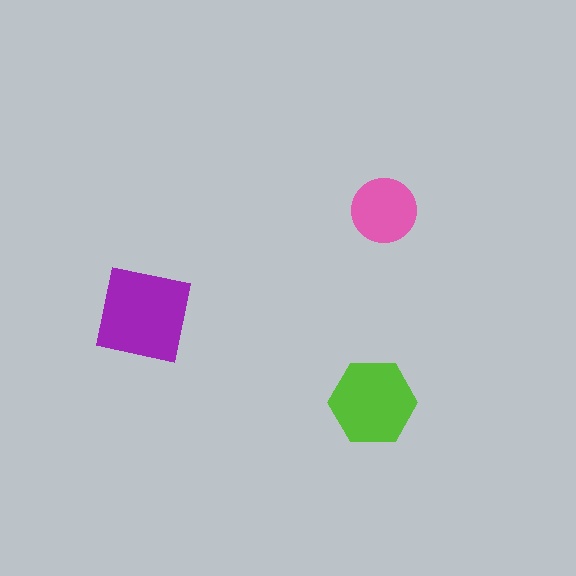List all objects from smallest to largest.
The pink circle, the lime hexagon, the purple square.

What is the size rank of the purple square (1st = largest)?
1st.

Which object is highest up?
The pink circle is topmost.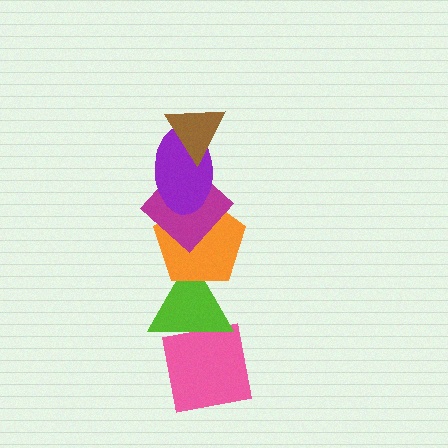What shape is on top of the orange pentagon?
The magenta diamond is on top of the orange pentagon.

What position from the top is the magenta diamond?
The magenta diamond is 3rd from the top.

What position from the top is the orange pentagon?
The orange pentagon is 4th from the top.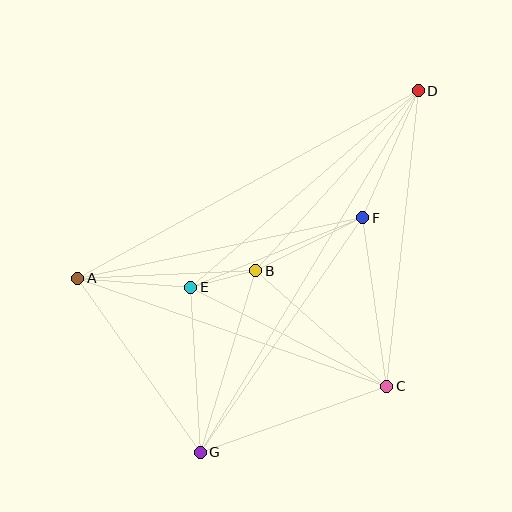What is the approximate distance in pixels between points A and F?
The distance between A and F is approximately 291 pixels.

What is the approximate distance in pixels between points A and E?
The distance between A and E is approximately 113 pixels.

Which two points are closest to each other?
Points B and E are closest to each other.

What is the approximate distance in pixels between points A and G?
The distance between A and G is approximately 213 pixels.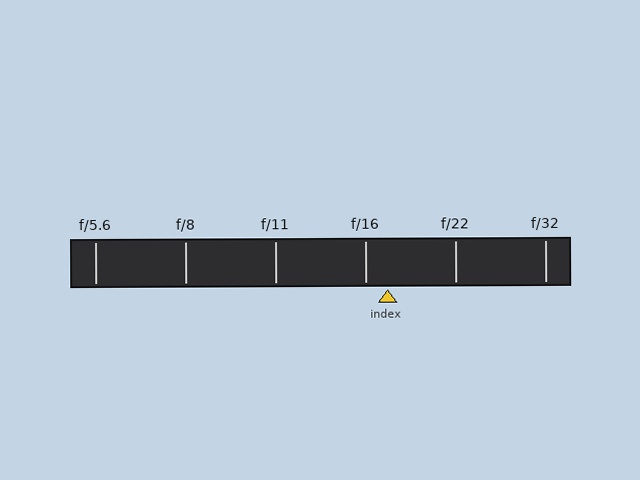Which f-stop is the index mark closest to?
The index mark is closest to f/16.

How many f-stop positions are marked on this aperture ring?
There are 6 f-stop positions marked.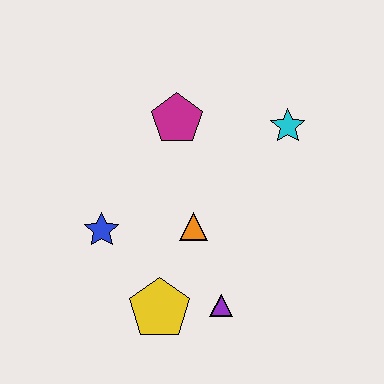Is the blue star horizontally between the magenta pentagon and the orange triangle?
No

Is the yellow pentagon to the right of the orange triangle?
No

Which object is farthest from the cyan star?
The yellow pentagon is farthest from the cyan star.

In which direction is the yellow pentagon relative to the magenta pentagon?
The yellow pentagon is below the magenta pentagon.